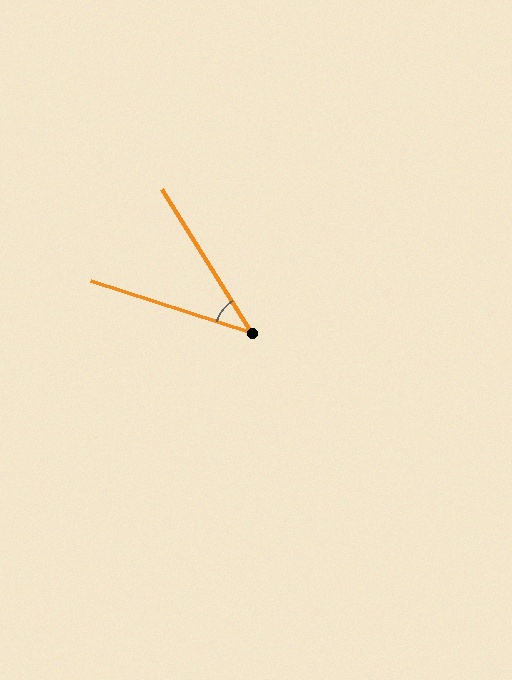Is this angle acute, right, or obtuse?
It is acute.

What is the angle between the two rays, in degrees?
Approximately 40 degrees.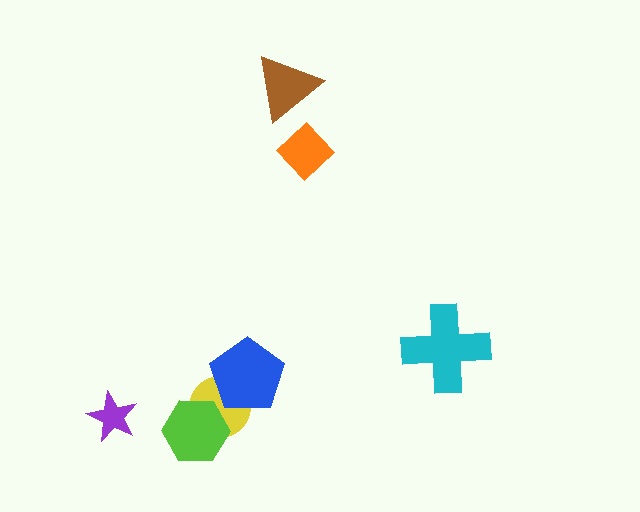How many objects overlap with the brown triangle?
0 objects overlap with the brown triangle.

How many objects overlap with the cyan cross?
0 objects overlap with the cyan cross.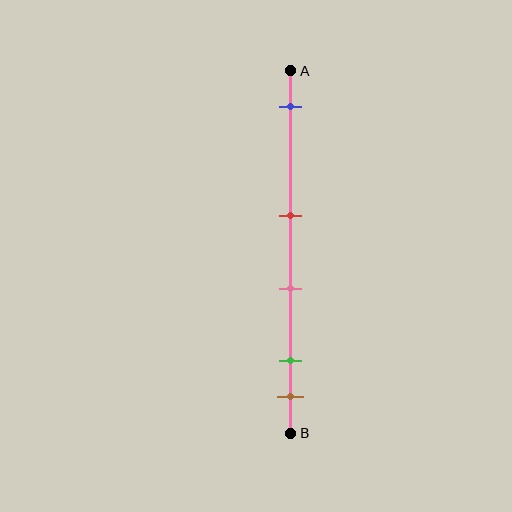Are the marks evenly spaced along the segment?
No, the marks are not evenly spaced.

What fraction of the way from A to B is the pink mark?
The pink mark is approximately 60% (0.6) of the way from A to B.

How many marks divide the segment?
There are 5 marks dividing the segment.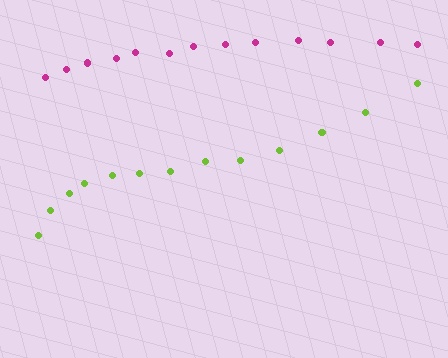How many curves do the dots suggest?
There are 2 distinct paths.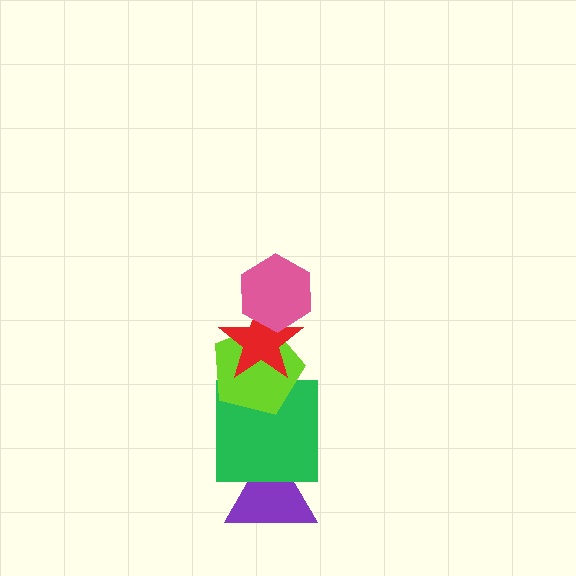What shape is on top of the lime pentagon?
The red star is on top of the lime pentagon.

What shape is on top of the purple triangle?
The green square is on top of the purple triangle.